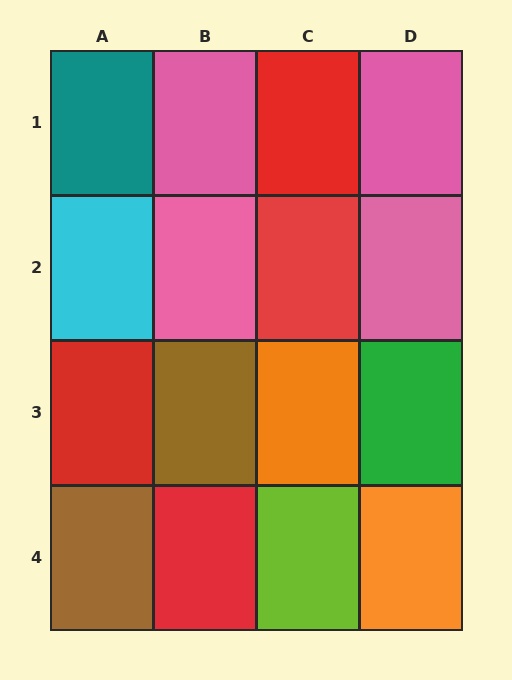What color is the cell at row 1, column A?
Teal.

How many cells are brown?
2 cells are brown.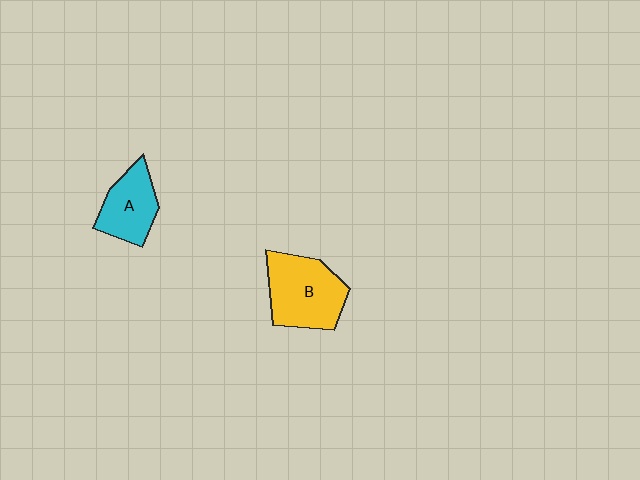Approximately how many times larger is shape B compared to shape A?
Approximately 1.5 times.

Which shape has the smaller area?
Shape A (cyan).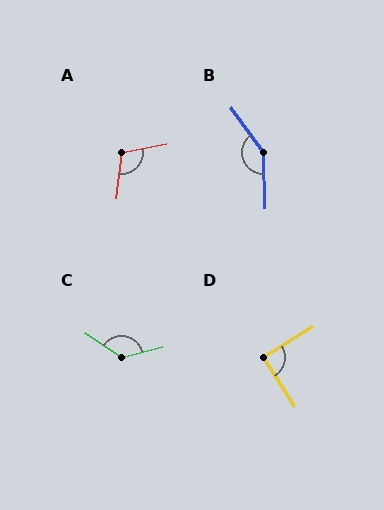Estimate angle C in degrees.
Approximately 132 degrees.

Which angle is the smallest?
D, at approximately 90 degrees.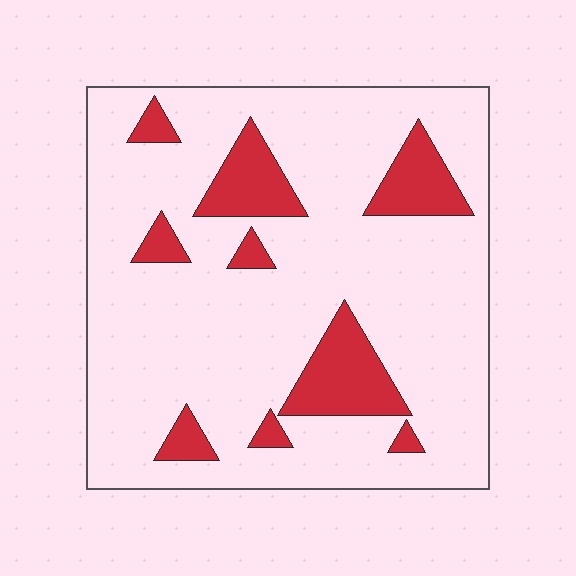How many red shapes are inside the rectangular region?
9.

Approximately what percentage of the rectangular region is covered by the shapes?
Approximately 15%.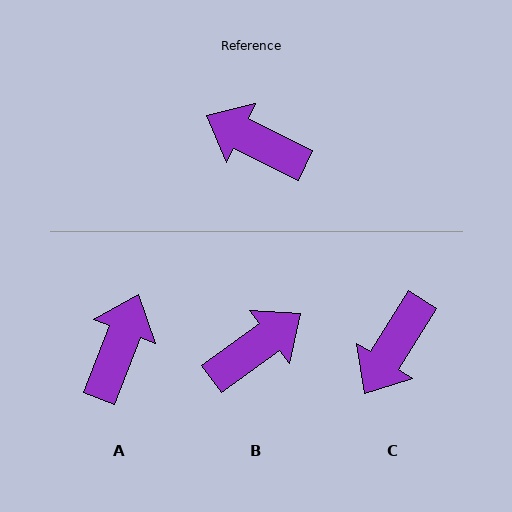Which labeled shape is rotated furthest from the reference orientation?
B, about 117 degrees away.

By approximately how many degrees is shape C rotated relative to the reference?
Approximately 85 degrees counter-clockwise.